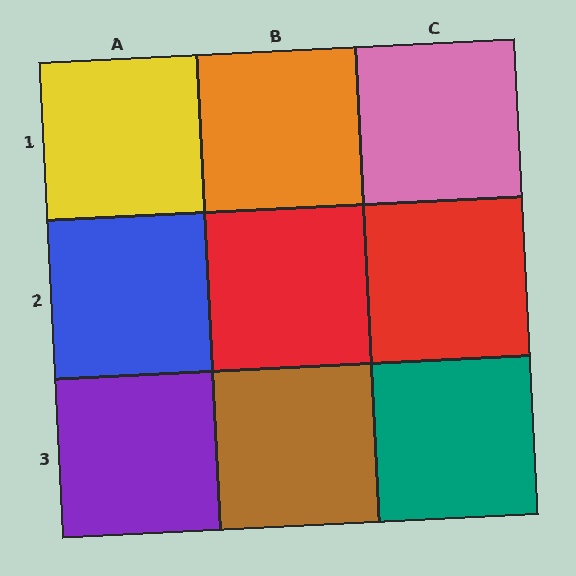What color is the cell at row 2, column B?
Red.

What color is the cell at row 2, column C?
Red.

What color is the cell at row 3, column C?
Teal.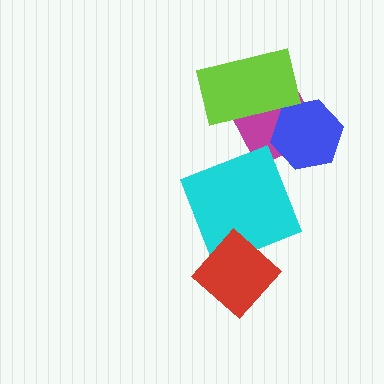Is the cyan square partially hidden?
Yes, it is partially covered by another shape.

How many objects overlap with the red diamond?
1 object overlaps with the red diamond.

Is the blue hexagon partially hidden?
Yes, it is partially covered by another shape.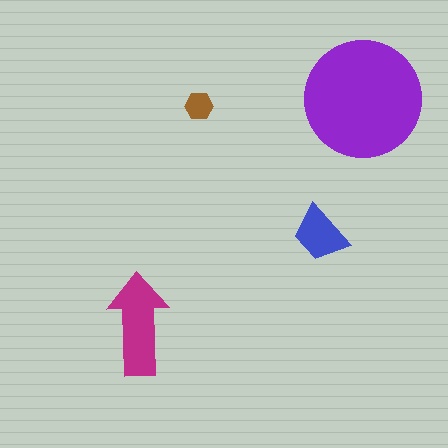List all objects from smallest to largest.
The brown hexagon, the blue trapezoid, the magenta arrow, the purple circle.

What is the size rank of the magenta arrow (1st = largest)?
2nd.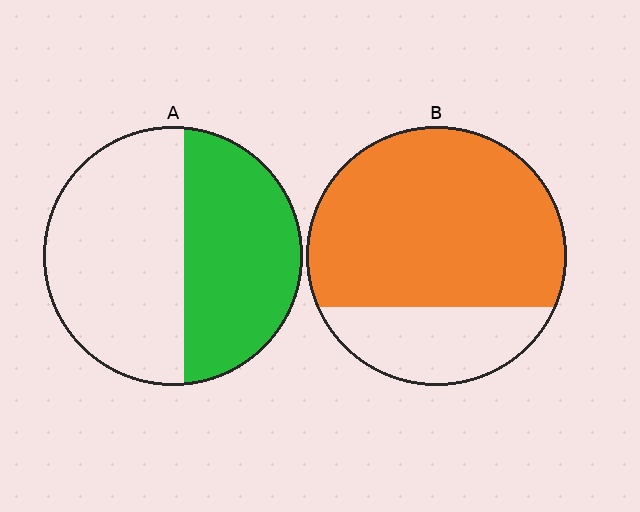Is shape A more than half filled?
No.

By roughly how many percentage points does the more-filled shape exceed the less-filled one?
By roughly 30 percentage points (B over A).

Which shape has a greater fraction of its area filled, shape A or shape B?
Shape B.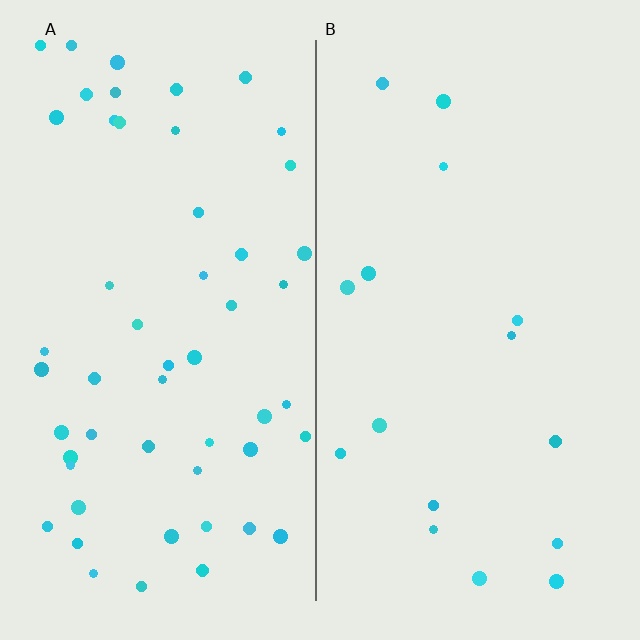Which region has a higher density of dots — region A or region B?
A (the left).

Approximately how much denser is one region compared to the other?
Approximately 3.3× — region A over region B.